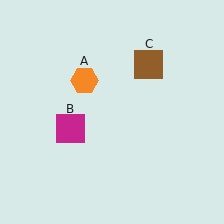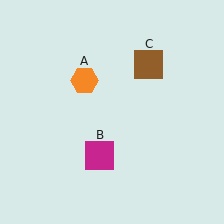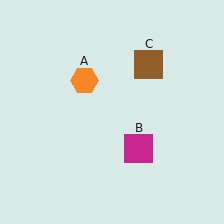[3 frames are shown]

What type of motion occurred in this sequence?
The magenta square (object B) rotated counterclockwise around the center of the scene.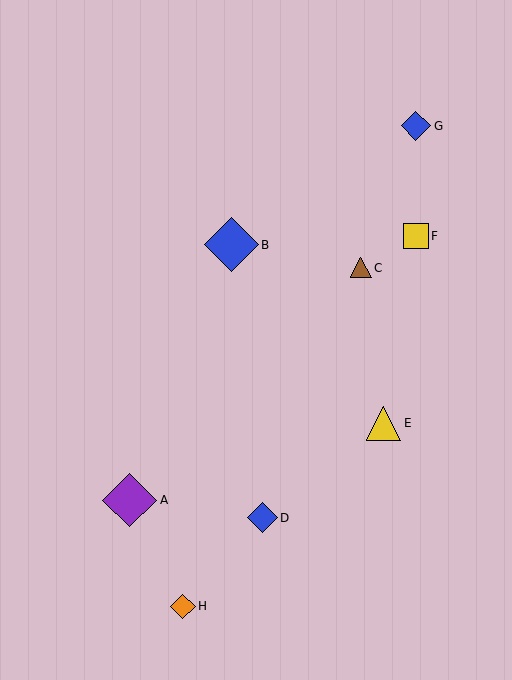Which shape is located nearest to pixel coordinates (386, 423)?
The yellow triangle (labeled E) at (384, 423) is nearest to that location.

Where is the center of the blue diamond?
The center of the blue diamond is at (232, 245).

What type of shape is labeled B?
Shape B is a blue diamond.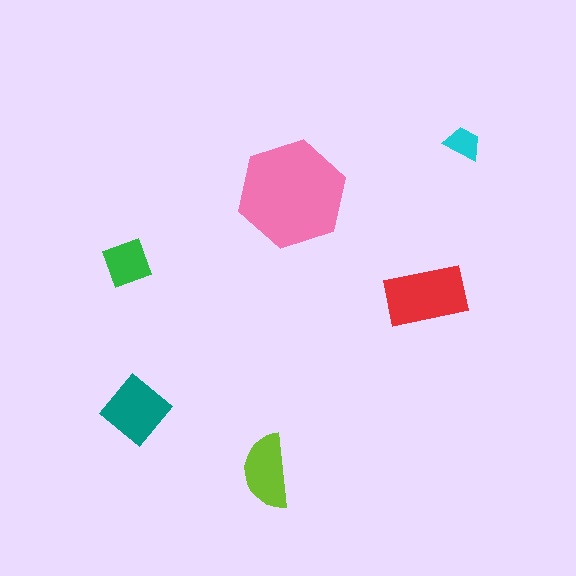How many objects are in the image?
There are 6 objects in the image.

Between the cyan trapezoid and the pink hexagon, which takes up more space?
The pink hexagon.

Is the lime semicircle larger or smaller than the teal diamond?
Smaller.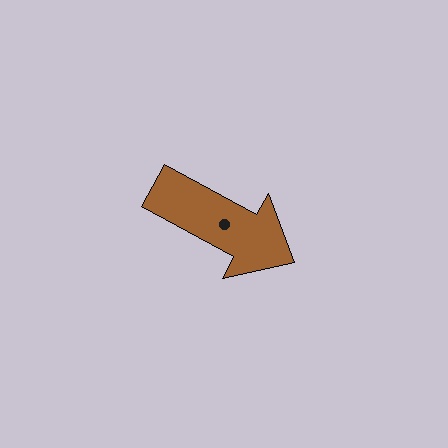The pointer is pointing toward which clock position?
Roughly 4 o'clock.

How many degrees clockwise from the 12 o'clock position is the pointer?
Approximately 119 degrees.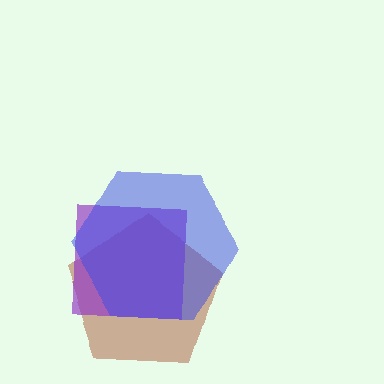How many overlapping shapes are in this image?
There are 3 overlapping shapes in the image.